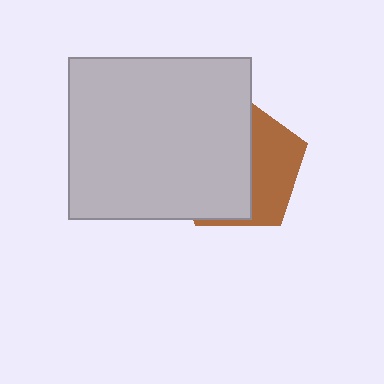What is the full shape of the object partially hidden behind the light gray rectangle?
The partially hidden object is a brown pentagon.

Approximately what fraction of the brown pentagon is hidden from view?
Roughly 61% of the brown pentagon is hidden behind the light gray rectangle.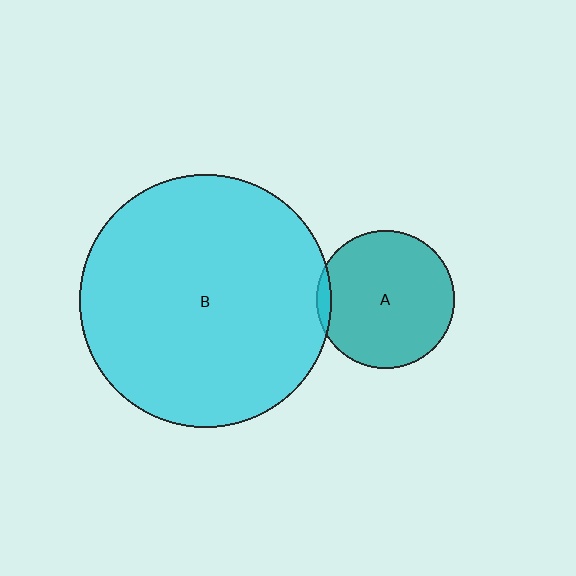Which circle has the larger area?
Circle B (cyan).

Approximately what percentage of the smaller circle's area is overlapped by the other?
Approximately 5%.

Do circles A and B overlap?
Yes.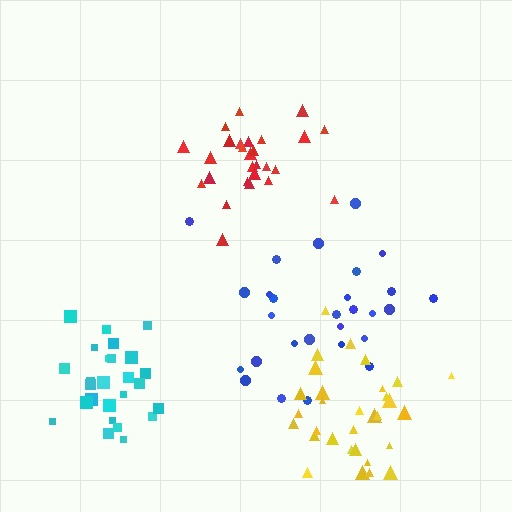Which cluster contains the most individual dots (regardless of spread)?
Yellow (31).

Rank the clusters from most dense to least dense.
red, cyan, yellow, blue.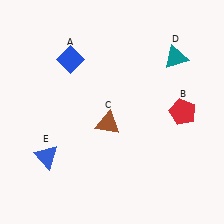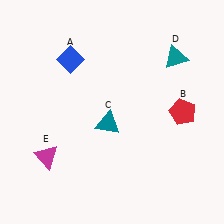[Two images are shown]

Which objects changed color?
C changed from brown to teal. E changed from blue to magenta.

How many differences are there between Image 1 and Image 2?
There are 2 differences between the two images.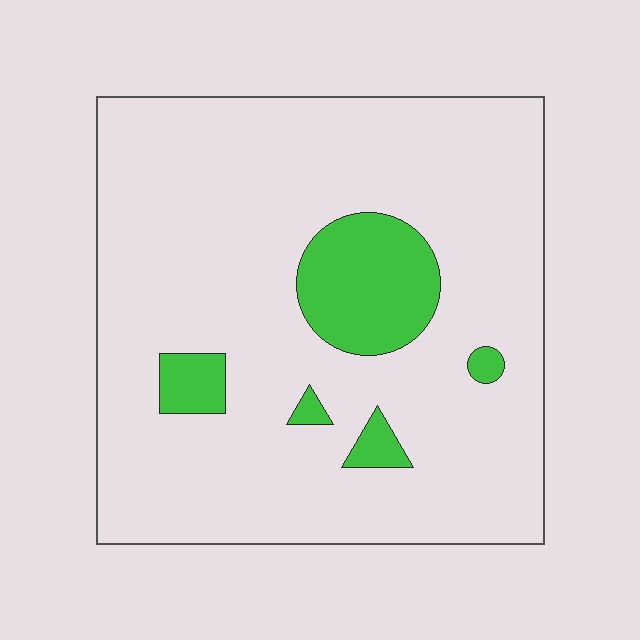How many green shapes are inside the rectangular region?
5.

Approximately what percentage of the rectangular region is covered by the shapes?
Approximately 10%.